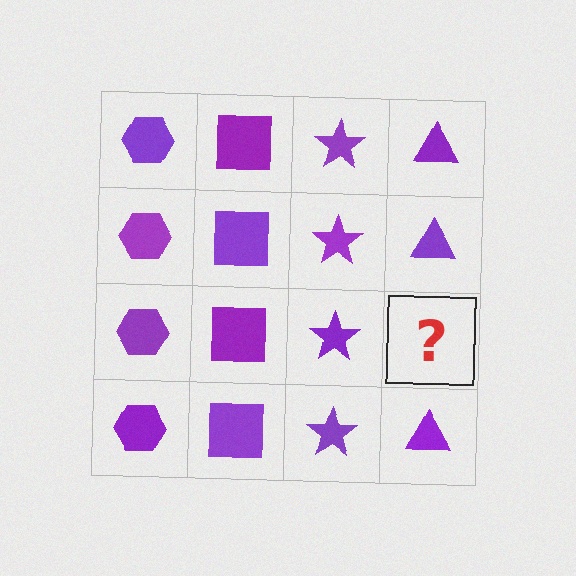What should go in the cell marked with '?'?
The missing cell should contain a purple triangle.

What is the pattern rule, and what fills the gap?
The rule is that each column has a consistent shape. The gap should be filled with a purple triangle.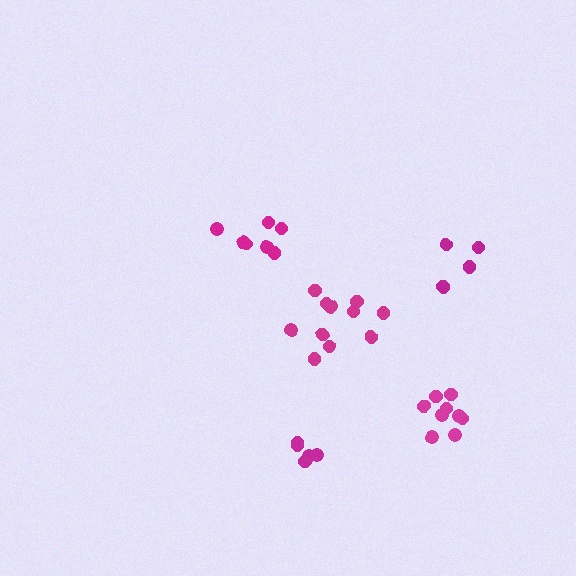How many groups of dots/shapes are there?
There are 5 groups.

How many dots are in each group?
Group 1: 5 dots, Group 2: 9 dots, Group 3: 7 dots, Group 4: 5 dots, Group 5: 11 dots (37 total).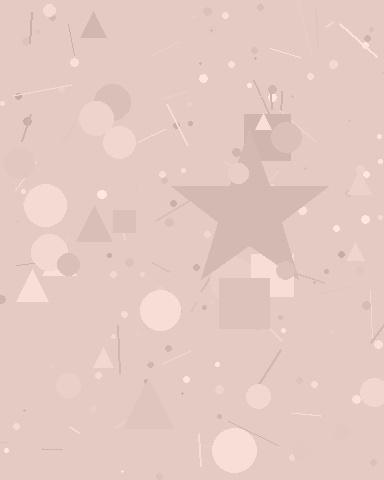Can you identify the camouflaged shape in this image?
The camouflaged shape is a star.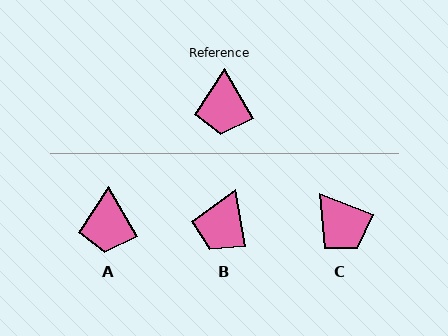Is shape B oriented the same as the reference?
No, it is off by about 21 degrees.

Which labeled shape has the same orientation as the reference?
A.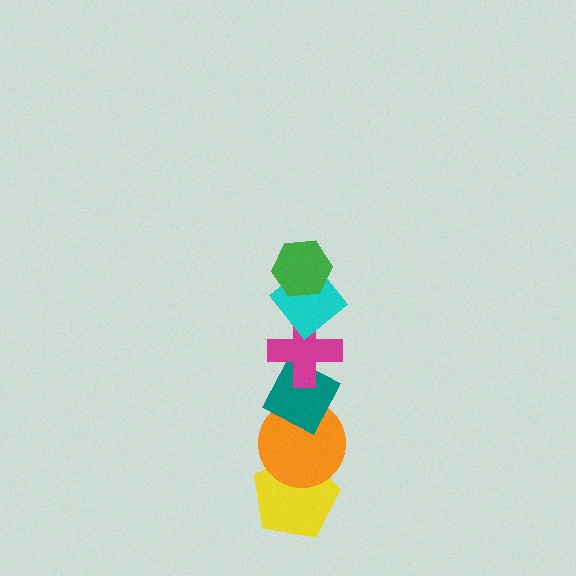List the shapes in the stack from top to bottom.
From top to bottom: the green hexagon, the cyan diamond, the magenta cross, the teal diamond, the orange circle, the yellow pentagon.